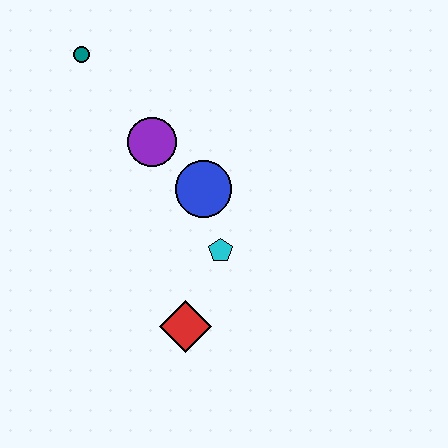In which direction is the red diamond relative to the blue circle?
The red diamond is below the blue circle.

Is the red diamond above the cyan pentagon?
No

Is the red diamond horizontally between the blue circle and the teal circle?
Yes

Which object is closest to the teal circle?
The purple circle is closest to the teal circle.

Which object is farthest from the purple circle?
The red diamond is farthest from the purple circle.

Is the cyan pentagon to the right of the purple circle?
Yes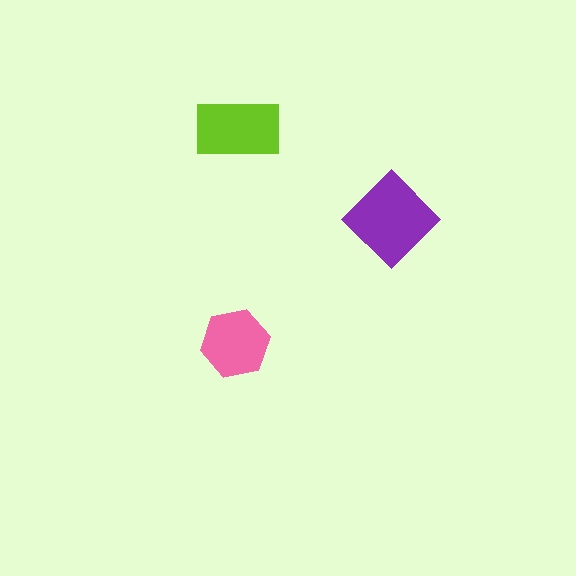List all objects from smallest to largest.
The pink hexagon, the lime rectangle, the purple diamond.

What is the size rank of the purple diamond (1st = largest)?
1st.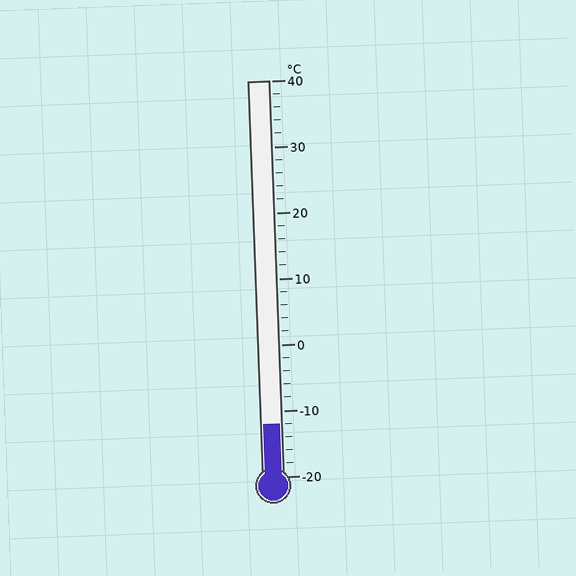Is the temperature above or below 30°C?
The temperature is below 30°C.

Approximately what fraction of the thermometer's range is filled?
The thermometer is filled to approximately 15% of its range.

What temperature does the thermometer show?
The thermometer shows approximately -12°C.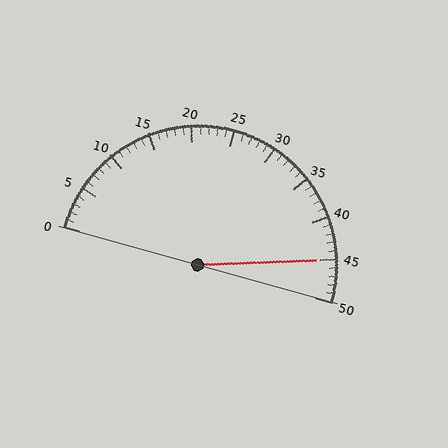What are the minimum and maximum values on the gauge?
The gauge ranges from 0 to 50.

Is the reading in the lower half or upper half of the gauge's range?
The reading is in the upper half of the range (0 to 50).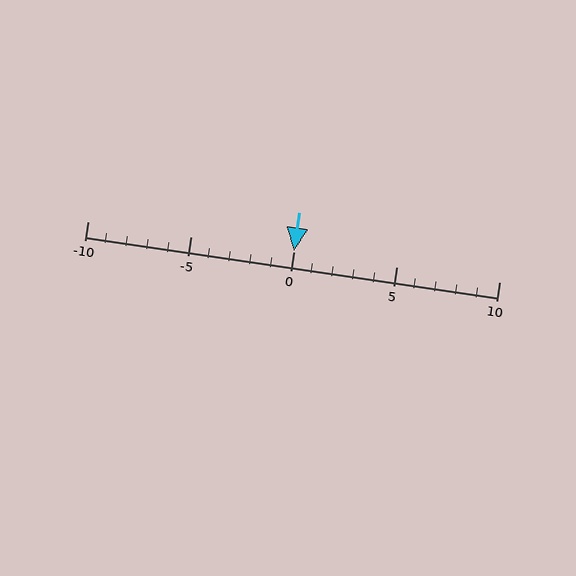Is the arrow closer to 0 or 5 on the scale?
The arrow is closer to 0.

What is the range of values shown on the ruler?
The ruler shows values from -10 to 10.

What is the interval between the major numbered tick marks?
The major tick marks are spaced 5 units apart.